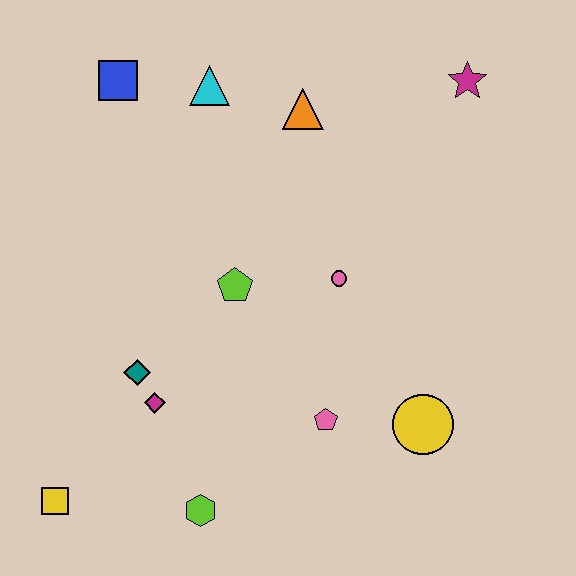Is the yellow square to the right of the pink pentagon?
No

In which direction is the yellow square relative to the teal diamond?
The yellow square is below the teal diamond.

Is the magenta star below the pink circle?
No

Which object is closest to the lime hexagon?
The magenta diamond is closest to the lime hexagon.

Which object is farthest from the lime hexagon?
The magenta star is farthest from the lime hexagon.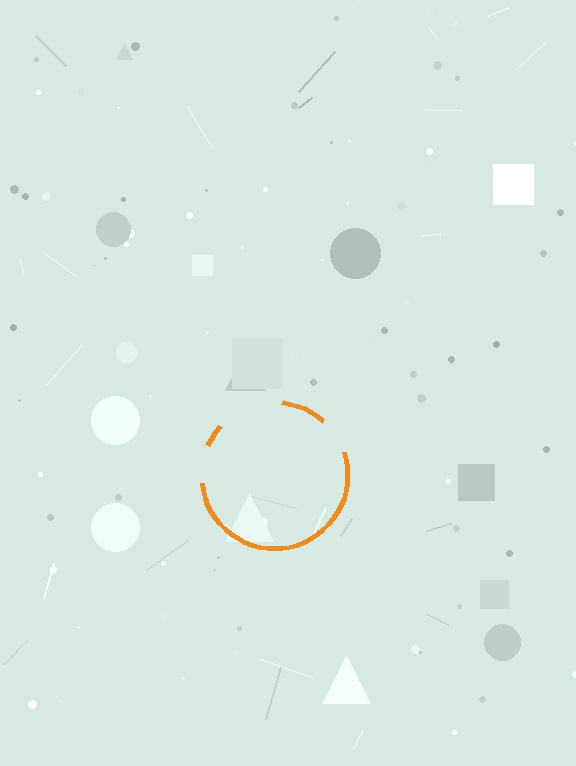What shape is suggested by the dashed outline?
The dashed outline suggests a circle.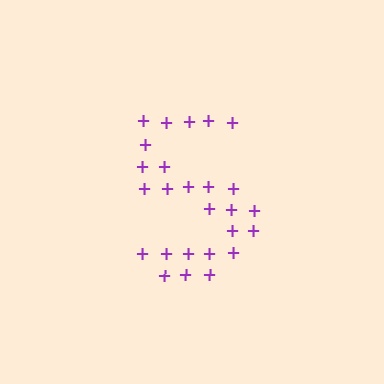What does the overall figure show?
The overall figure shows the letter S.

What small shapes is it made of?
It is made of small plus signs.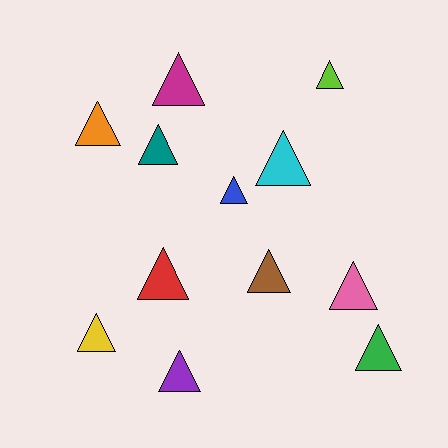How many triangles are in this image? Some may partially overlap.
There are 12 triangles.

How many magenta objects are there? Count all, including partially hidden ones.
There is 1 magenta object.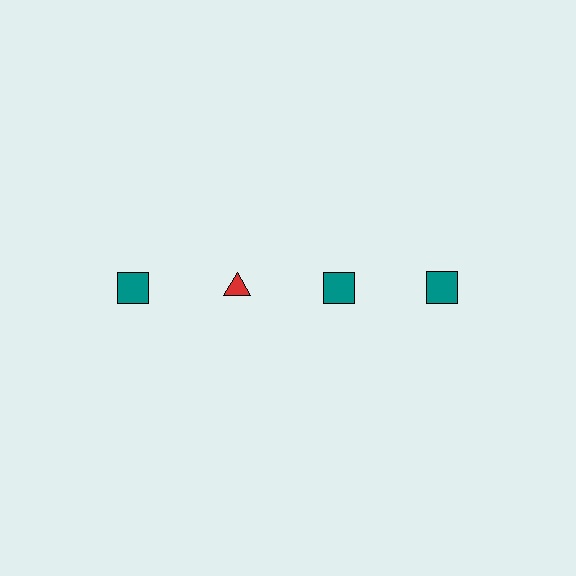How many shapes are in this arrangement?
There are 4 shapes arranged in a grid pattern.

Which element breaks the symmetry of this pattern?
The red triangle in the top row, second from left column breaks the symmetry. All other shapes are teal squares.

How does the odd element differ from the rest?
It differs in both color (red instead of teal) and shape (triangle instead of square).